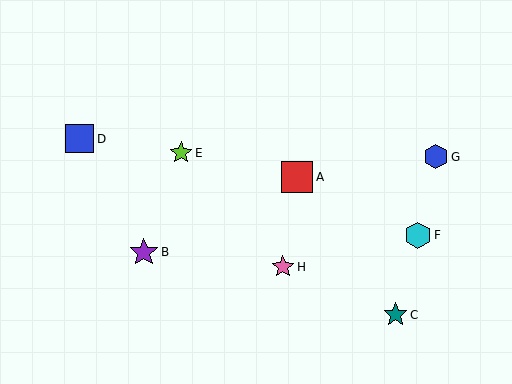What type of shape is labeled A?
Shape A is a red square.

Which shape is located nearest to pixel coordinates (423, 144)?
The blue hexagon (labeled G) at (436, 157) is nearest to that location.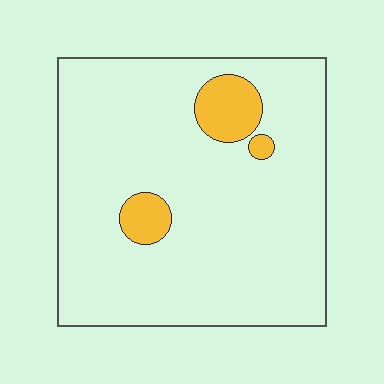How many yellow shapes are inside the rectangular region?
3.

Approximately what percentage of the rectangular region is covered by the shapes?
Approximately 10%.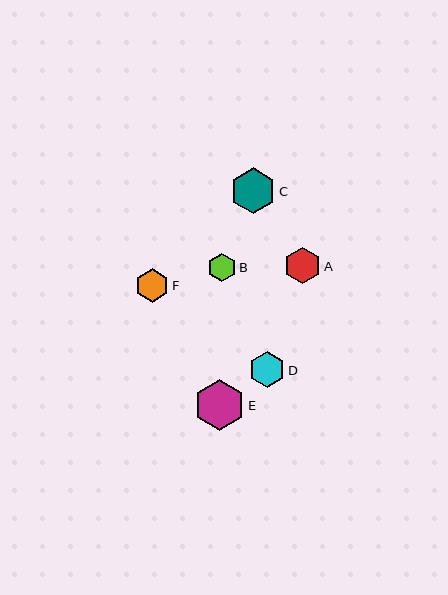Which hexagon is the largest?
Hexagon E is the largest with a size of approximately 51 pixels.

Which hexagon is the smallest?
Hexagon B is the smallest with a size of approximately 28 pixels.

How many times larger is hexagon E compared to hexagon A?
Hexagon E is approximately 1.4 times the size of hexagon A.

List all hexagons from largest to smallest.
From largest to smallest: E, C, A, D, F, B.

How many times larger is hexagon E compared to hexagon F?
Hexagon E is approximately 1.5 times the size of hexagon F.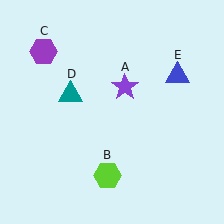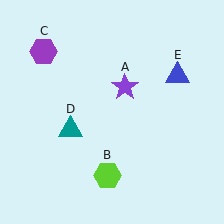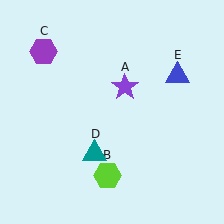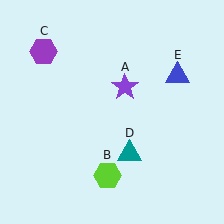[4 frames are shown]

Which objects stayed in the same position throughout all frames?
Purple star (object A) and lime hexagon (object B) and purple hexagon (object C) and blue triangle (object E) remained stationary.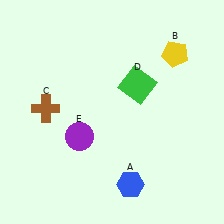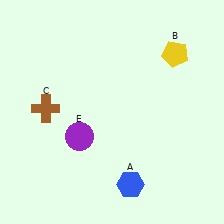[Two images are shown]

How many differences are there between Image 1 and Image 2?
There is 1 difference between the two images.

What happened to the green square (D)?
The green square (D) was removed in Image 2. It was in the top-right area of Image 1.